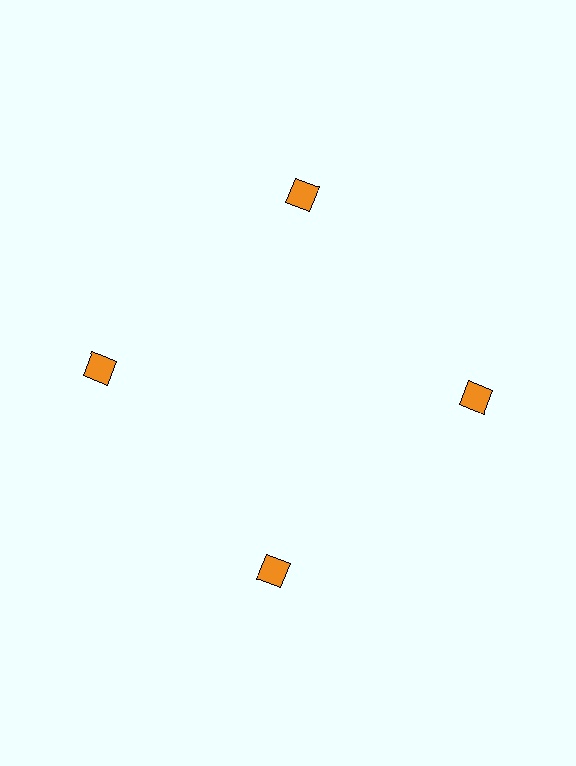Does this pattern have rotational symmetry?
Yes, this pattern has 4-fold rotational symmetry. It looks the same after rotating 90 degrees around the center.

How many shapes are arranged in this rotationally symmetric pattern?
There are 4 shapes, arranged in 4 groups of 1.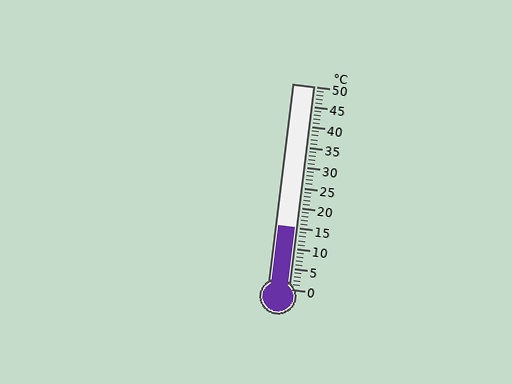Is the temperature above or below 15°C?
The temperature is at 15°C.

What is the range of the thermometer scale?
The thermometer scale ranges from 0°C to 50°C.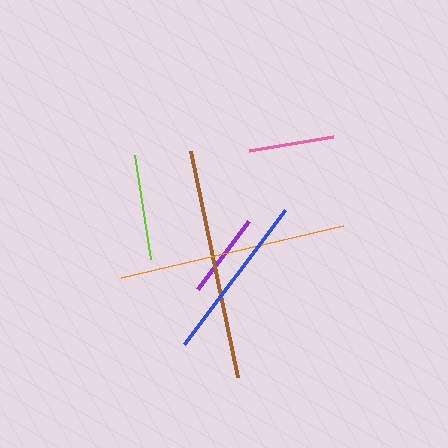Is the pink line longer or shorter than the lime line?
The lime line is longer than the pink line.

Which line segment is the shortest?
The purple line is the shortest at approximately 85 pixels.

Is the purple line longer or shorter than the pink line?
The pink line is longer than the purple line.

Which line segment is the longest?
The brown line is the longest at approximately 230 pixels.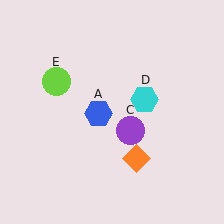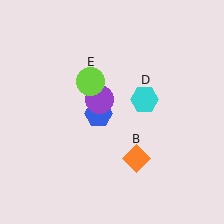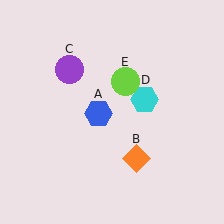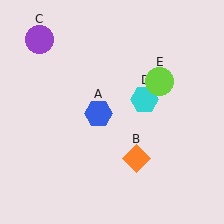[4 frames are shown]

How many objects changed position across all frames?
2 objects changed position: purple circle (object C), lime circle (object E).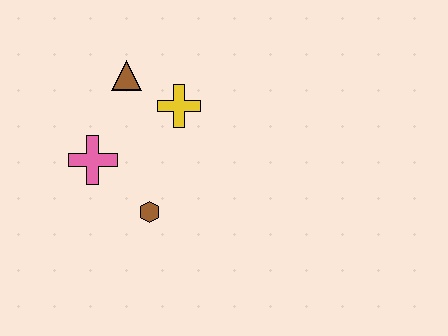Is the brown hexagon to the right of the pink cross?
Yes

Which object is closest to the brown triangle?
The yellow cross is closest to the brown triangle.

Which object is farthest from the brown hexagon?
The brown triangle is farthest from the brown hexagon.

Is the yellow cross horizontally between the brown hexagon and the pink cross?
No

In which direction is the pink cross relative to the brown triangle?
The pink cross is below the brown triangle.